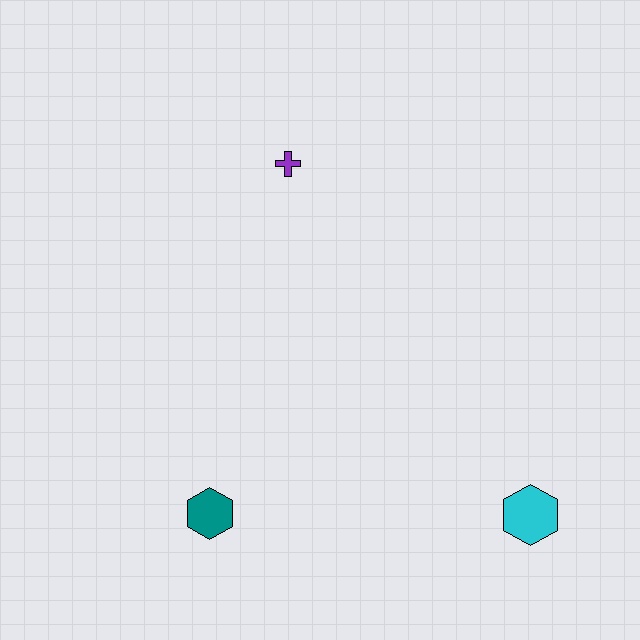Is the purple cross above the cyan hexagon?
Yes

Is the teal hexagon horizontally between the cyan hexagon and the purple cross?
No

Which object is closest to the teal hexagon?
The cyan hexagon is closest to the teal hexagon.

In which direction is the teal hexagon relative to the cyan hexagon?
The teal hexagon is to the left of the cyan hexagon.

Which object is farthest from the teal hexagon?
The purple cross is farthest from the teal hexagon.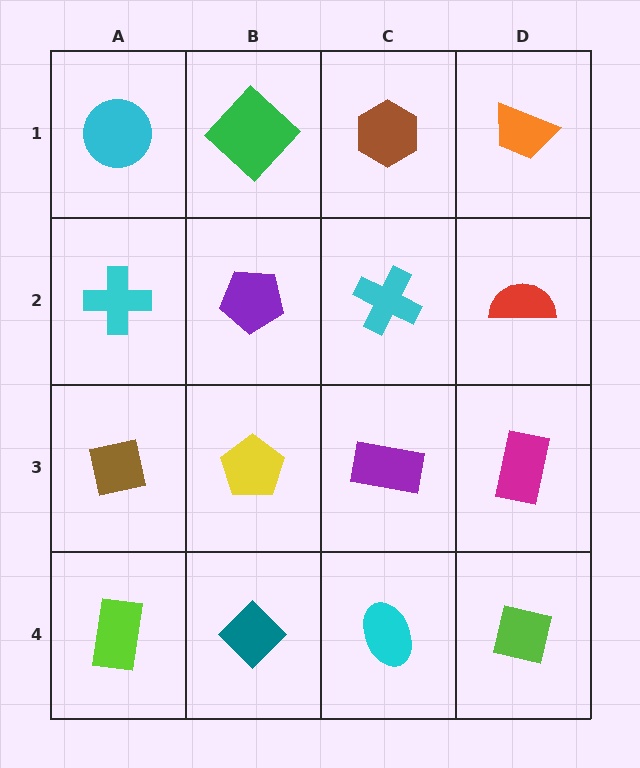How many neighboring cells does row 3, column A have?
3.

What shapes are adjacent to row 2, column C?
A brown hexagon (row 1, column C), a purple rectangle (row 3, column C), a purple pentagon (row 2, column B), a red semicircle (row 2, column D).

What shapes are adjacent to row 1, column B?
A purple pentagon (row 2, column B), a cyan circle (row 1, column A), a brown hexagon (row 1, column C).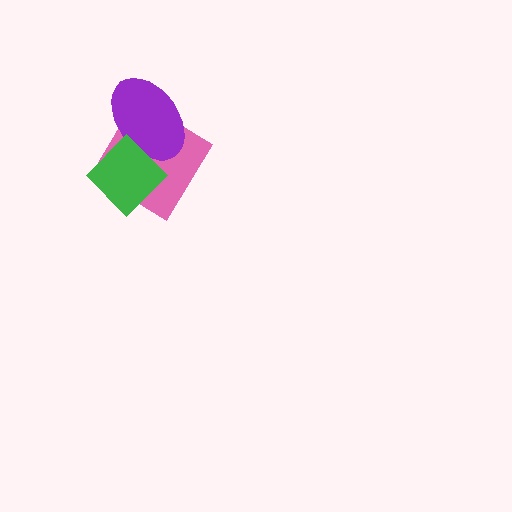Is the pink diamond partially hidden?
Yes, it is partially covered by another shape.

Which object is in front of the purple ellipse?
The green diamond is in front of the purple ellipse.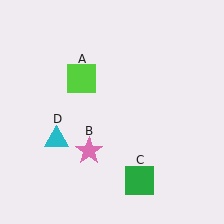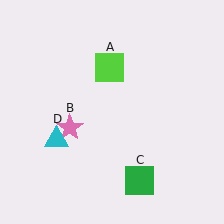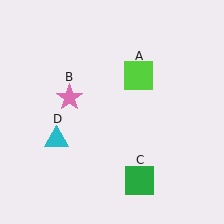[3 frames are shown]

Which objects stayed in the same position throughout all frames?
Green square (object C) and cyan triangle (object D) remained stationary.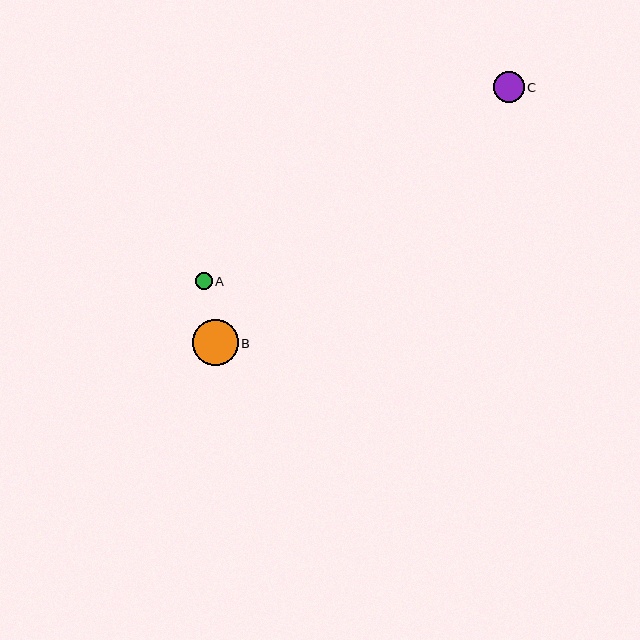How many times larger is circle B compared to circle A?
Circle B is approximately 2.7 times the size of circle A.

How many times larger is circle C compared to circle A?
Circle C is approximately 1.8 times the size of circle A.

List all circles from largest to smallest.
From largest to smallest: B, C, A.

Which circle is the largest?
Circle B is the largest with a size of approximately 46 pixels.